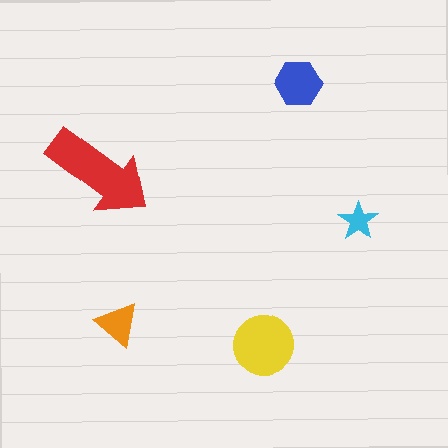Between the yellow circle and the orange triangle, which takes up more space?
The yellow circle.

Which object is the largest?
The red arrow.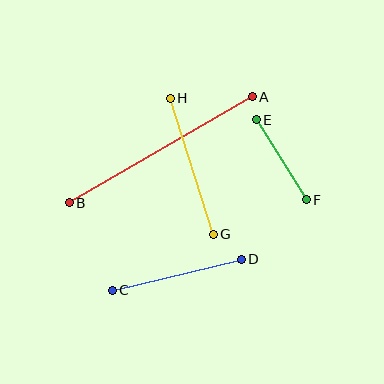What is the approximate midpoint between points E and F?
The midpoint is at approximately (281, 160) pixels.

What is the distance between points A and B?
The distance is approximately 211 pixels.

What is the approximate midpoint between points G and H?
The midpoint is at approximately (192, 166) pixels.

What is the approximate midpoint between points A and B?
The midpoint is at approximately (161, 150) pixels.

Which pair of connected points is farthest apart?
Points A and B are farthest apart.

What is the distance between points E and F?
The distance is approximately 94 pixels.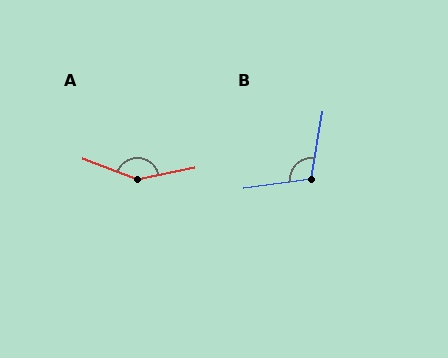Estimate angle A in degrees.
Approximately 148 degrees.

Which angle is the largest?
A, at approximately 148 degrees.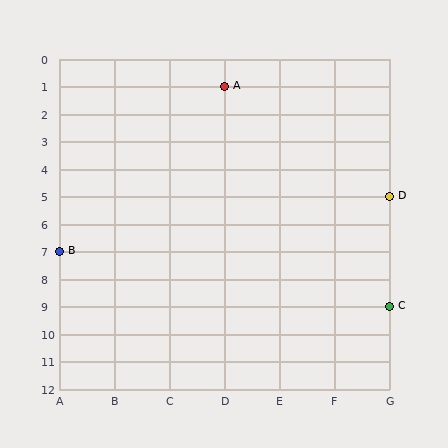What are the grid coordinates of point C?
Point C is at grid coordinates (G, 9).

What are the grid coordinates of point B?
Point B is at grid coordinates (A, 7).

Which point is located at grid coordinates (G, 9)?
Point C is at (G, 9).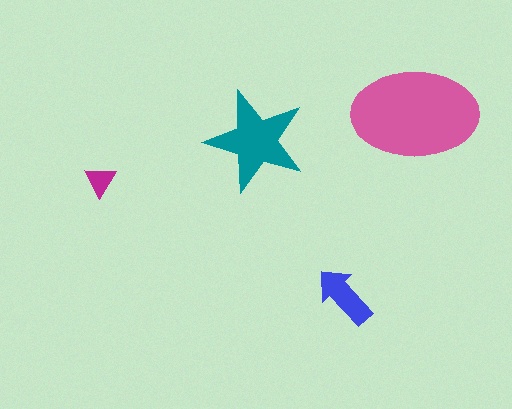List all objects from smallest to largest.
The magenta triangle, the blue arrow, the teal star, the pink ellipse.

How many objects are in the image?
There are 4 objects in the image.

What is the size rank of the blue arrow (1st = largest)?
3rd.